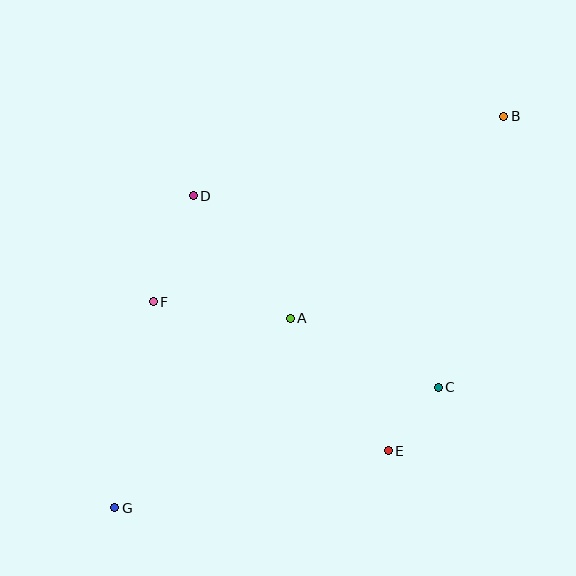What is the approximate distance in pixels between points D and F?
The distance between D and F is approximately 113 pixels.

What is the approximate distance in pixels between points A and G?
The distance between A and G is approximately 259 pixels.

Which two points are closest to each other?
Points C and E are closest to each other.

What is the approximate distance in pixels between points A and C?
The distance between A and C is approximately 163 pixels.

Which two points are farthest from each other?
Points B and G are farthest from each other.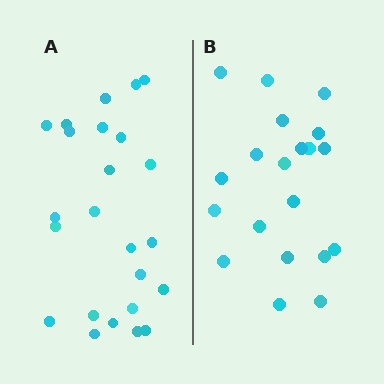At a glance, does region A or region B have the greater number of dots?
Region A (the left region) has more dots.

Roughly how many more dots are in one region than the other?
Region A has about 4 more dots than region B.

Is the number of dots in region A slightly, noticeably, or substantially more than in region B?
Region A has only slightly more — the two regions are fairly close. The ratio is roughly 1.2 to 1.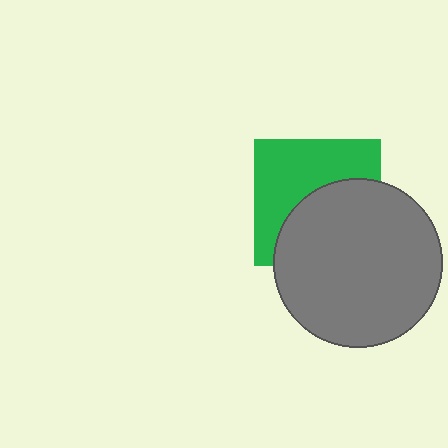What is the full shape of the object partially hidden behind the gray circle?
The partially hidden object is a green square.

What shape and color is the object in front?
The object in front is a gray circle.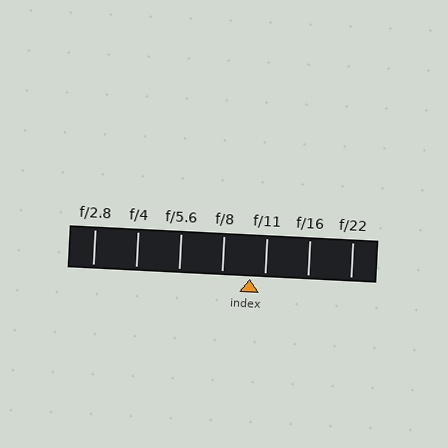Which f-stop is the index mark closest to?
The index mark is closest to f/11.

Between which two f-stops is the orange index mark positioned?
The index mark is between f/8 and f/11.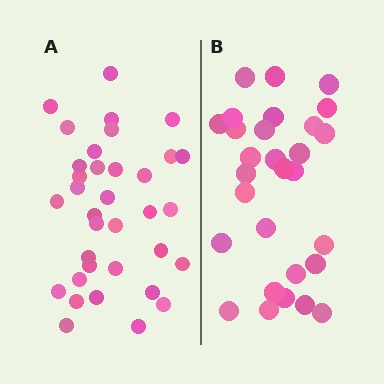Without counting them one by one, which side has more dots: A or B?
Region A (the left region) has more dots.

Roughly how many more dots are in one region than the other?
Region A has about 6 more dots than region B.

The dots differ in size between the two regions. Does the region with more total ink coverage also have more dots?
No. Region B has more total ink coverage because its dots are larger, but region A actually contains more individual dots. Total area can be misleading — the number of items is what matters here.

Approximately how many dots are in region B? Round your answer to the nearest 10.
About 30 dots. (The exact count is 29, which rounds to 30.)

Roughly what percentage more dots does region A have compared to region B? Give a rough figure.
About 20% more.